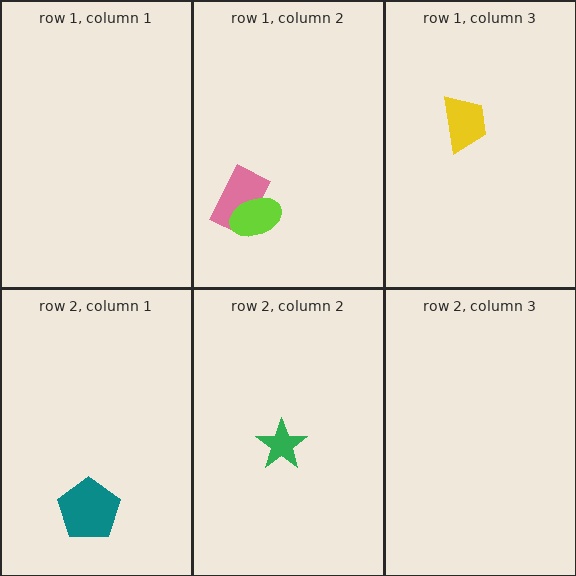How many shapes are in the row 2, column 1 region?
1.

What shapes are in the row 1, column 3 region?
The yellow trapezoid.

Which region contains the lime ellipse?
The row 1, column 2 region.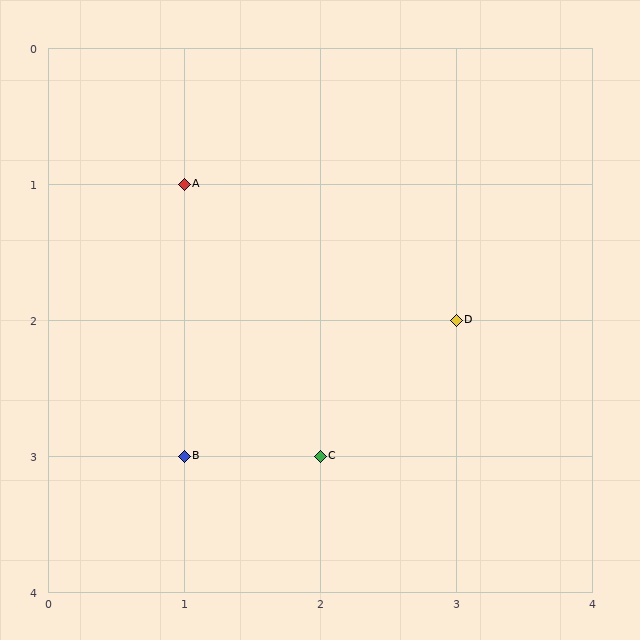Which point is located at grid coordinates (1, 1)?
Point A is at (1, 1).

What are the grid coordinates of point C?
Point C is at grid coordinates (2, 3).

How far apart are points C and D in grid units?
Points C and D are 1 column and 1 row apart (about 1.4 grid units diagonally).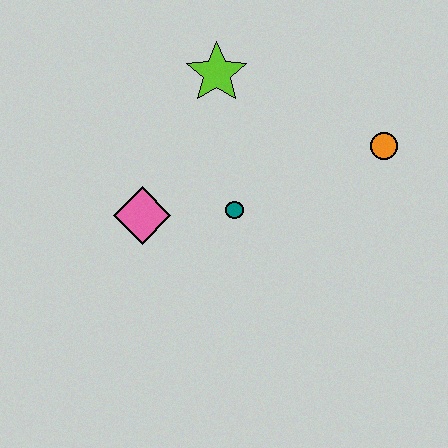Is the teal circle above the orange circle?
No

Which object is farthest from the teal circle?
The orange circle is farthest from the teal circle.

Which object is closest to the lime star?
The teal circle is closest to the lime star.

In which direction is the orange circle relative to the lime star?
The orange circle is to the right of the lime star.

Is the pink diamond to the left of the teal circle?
Yes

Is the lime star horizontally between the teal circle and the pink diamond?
Yes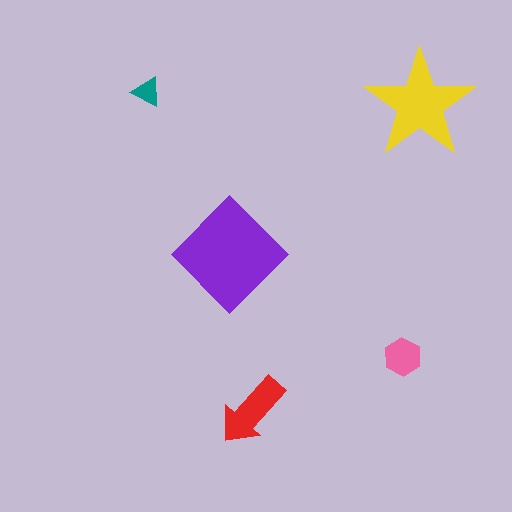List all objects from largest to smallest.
The purple diamond, the yellow star, the red arrow, the pink hexagon, the teal triangle.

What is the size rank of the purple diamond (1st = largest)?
1st.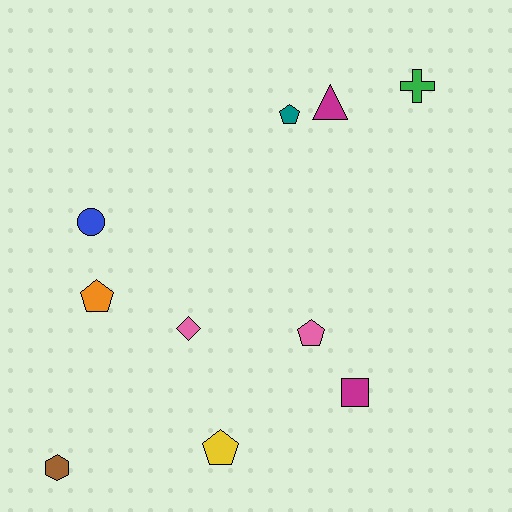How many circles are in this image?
There is 1 circle.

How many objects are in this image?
There are 10 objects.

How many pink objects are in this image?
There are 2 pink objects.